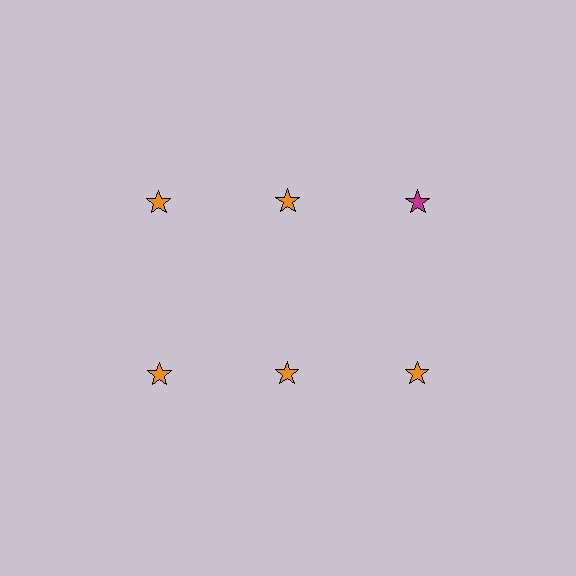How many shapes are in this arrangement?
There are 6 shapes arranged in a grid pattern.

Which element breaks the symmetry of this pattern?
The magenta star in the top row, center column breaks the symmetry. All other shapes are orange stars.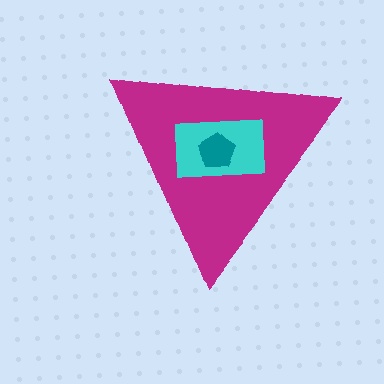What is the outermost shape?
The magenta triangle.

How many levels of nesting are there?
3.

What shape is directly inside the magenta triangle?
The cyan rectangle.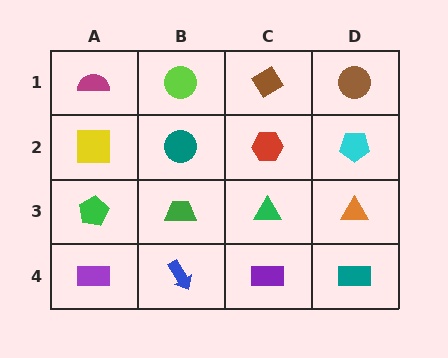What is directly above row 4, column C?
A green triangle.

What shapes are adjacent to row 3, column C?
A red hexagon (row 2, column C), a purple rectangle (row 4, column C), a green trapezoid (row 3, column B), an orange triangle (row 3, column D).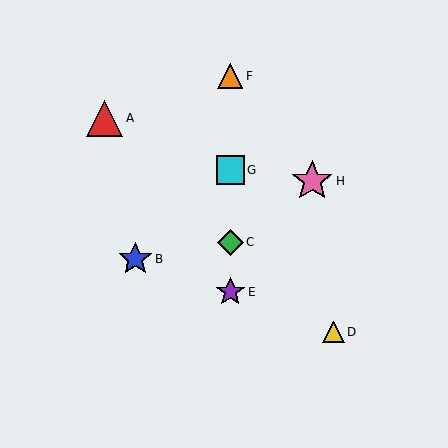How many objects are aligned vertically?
4 objects (C, E, F, G) are aligned vertically.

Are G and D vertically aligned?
No, G is at x≈230 and D is at x≈333.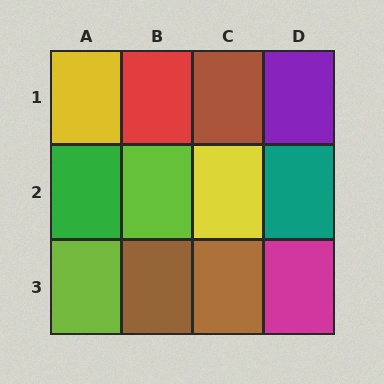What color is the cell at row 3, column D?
Magenta.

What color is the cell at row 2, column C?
Yellow.